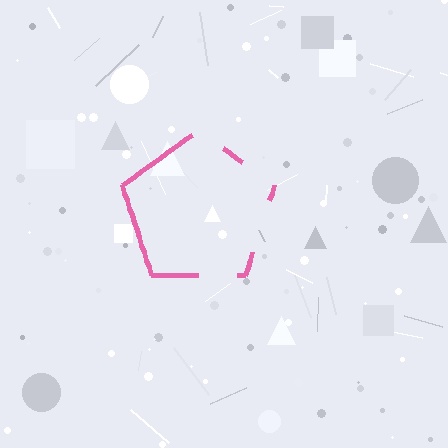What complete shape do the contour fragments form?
The contour fragments form a pentagon.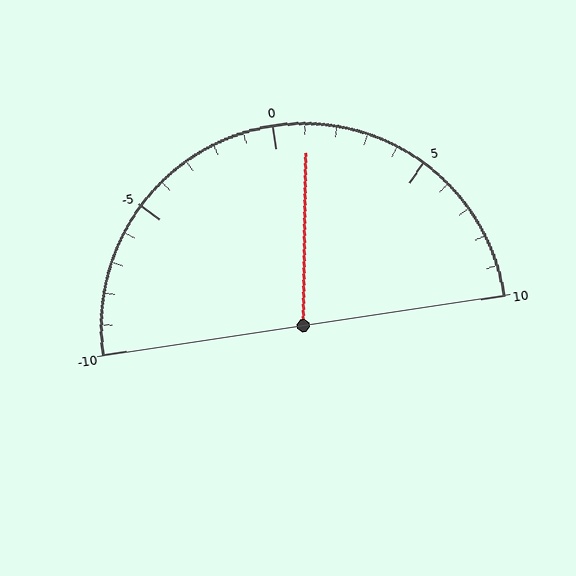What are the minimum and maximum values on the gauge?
The gauge ranges from -10 to 10.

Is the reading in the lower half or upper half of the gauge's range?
The reading is in the upper half of the range (-10 to 10).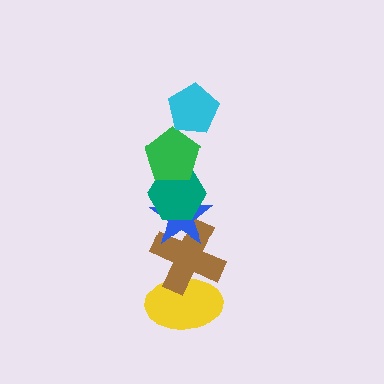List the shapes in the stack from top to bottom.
From top to bottom: the cyan pentagon, the green pentagon, the teal hexagon, the blue star, the brown cross, the yellow ellipse.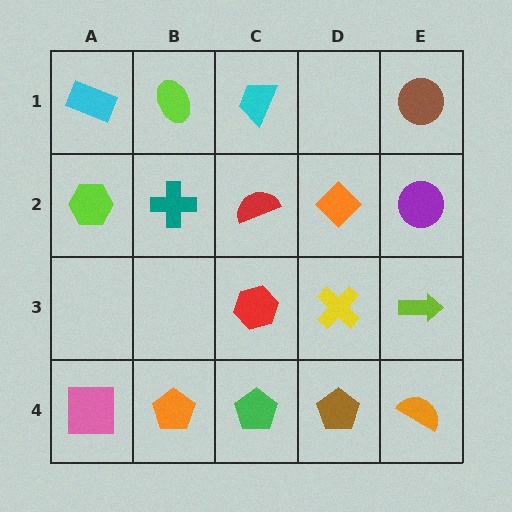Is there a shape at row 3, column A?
No, that cell is empty.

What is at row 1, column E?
A brown circle.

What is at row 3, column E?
A lime arrow.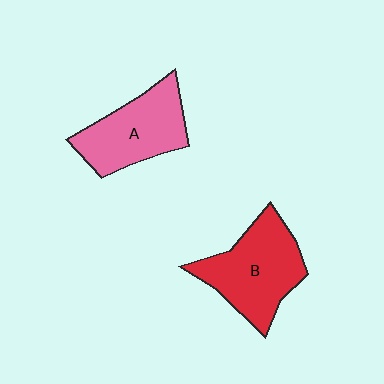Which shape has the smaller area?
Shape A (pink).